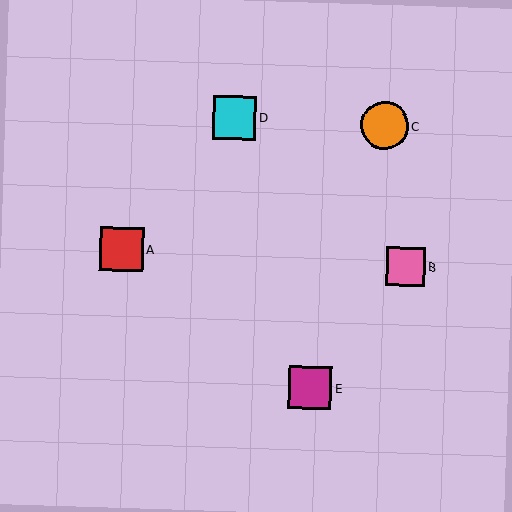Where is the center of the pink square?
The center of the pink square is at (405, 267).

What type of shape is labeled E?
Shape E is a magenta square.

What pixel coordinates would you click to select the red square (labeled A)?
Click at (122, 249) to select the red square A.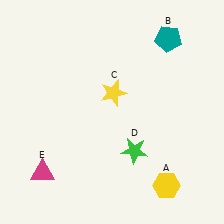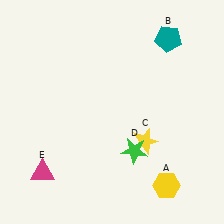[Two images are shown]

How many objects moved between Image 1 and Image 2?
1 object moved between the two images.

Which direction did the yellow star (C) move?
The yellow star (C) moved down.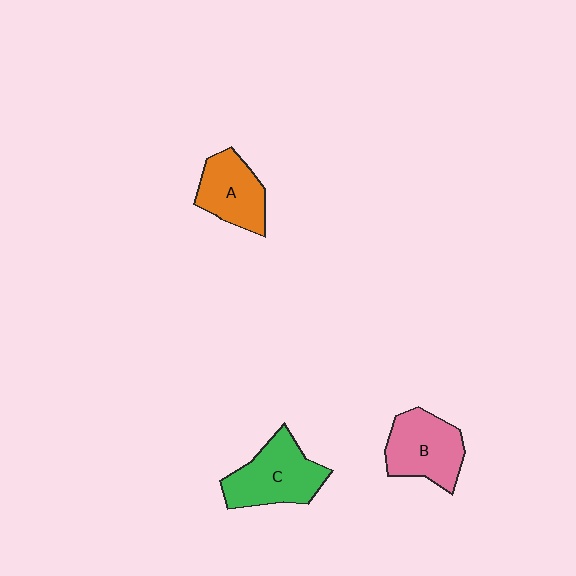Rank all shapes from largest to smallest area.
From largest to smallest: C (green), B (pink), A (orange).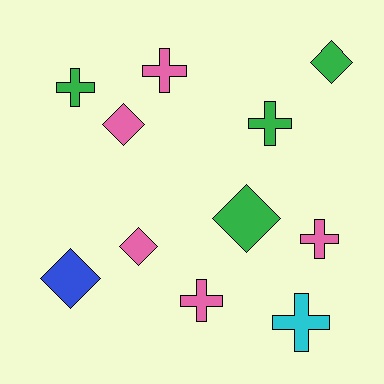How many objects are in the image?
There are 11 objects.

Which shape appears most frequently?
Cross, with 6 objects.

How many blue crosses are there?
There are no blue crosses.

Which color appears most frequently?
Pink, with 5 objects.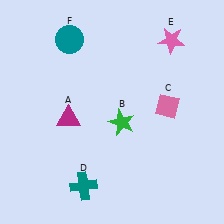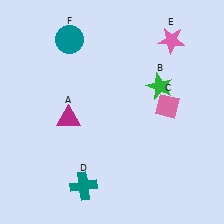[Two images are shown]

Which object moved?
The green star (B) moved right.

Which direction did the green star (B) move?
The green star (B) moved right.